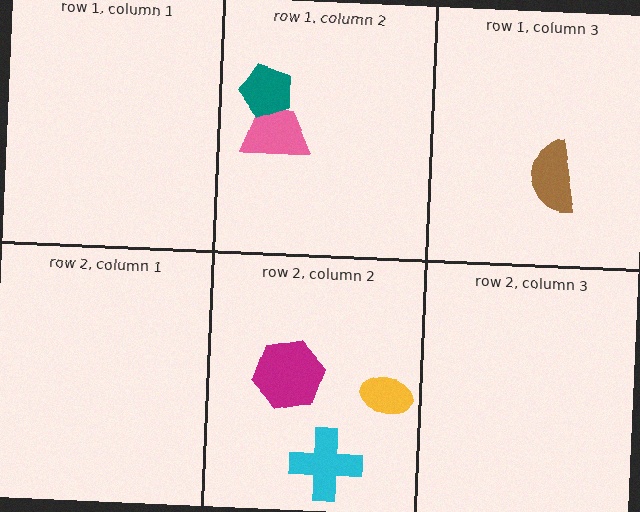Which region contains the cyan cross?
The row 2, column 2 region.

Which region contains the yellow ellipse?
The row 2, column 2 region.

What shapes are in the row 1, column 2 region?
The pink trapezoid, the teal pentagon.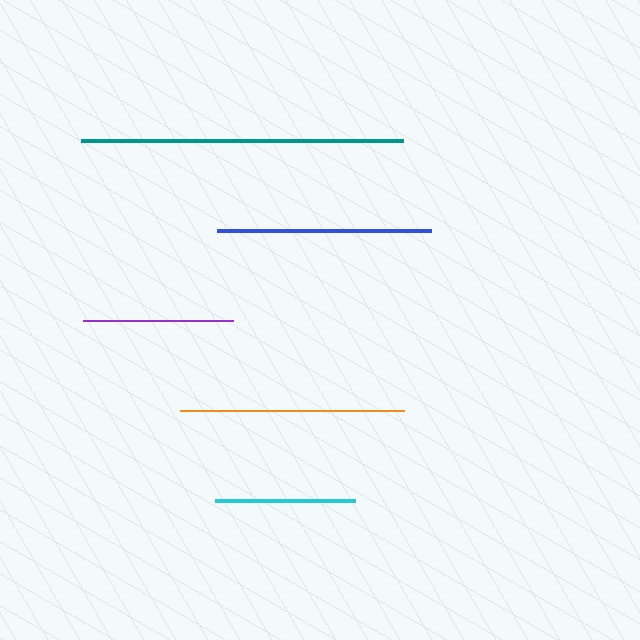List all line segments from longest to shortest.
From longest to shortest: teal, orange, blue, purple, cyan.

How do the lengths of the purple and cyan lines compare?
The purple and cyan lines are approximately the same length.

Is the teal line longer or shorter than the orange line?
The teal line is longer than the orange line.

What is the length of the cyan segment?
The cyan segment is approximately 139 pixels long.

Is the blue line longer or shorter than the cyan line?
The blue line is longer than the cyan line.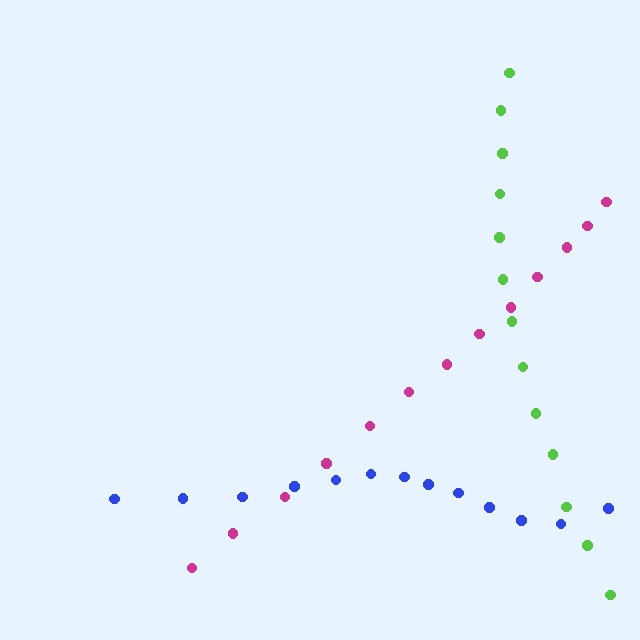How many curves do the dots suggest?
There are 3 distinct paths.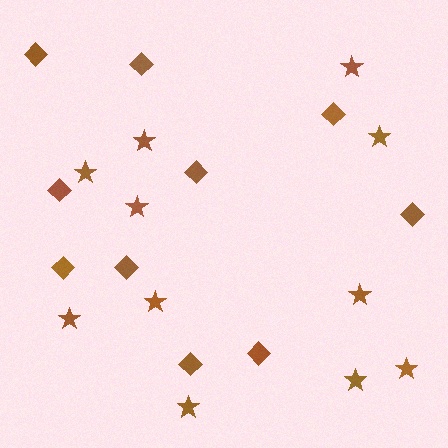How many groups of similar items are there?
There are 2 groups: one group of diamonds (10) and one group of stars (11).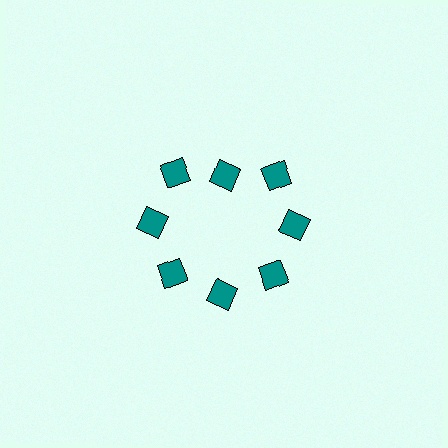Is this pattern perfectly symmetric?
No. The 8 teal diamonds are arranged in a ring, but one element near the 12 o'clock position is pulled inward toward the center, breaking the 8-fold rotational symmetry.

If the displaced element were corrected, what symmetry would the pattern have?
It would have 8-fold rotational symmetry — the pattern would map onto itself every 45 degrees.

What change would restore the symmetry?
The symmetry would be restored by moving it outward, back onto the ring so that all 8 diamonds sit at equal angles and equal distance from the center.